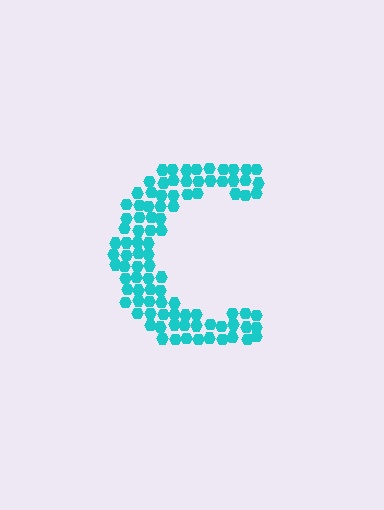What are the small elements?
The small elements are hexagons.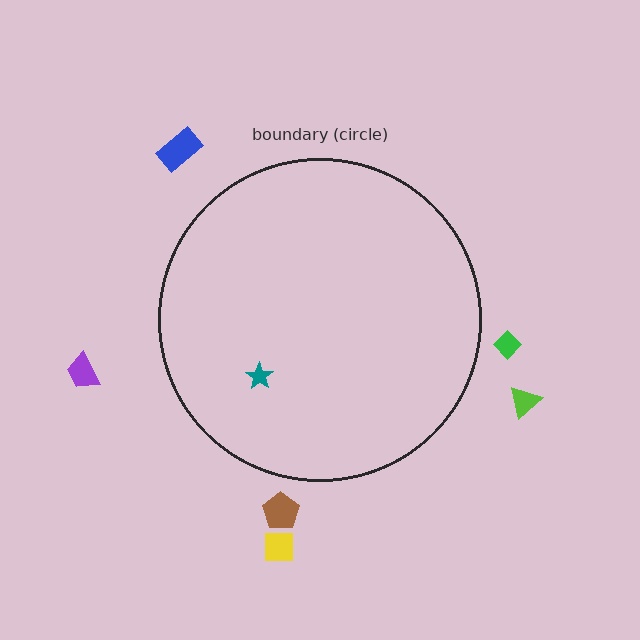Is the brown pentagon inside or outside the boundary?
Outside.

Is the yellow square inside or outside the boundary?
Outside.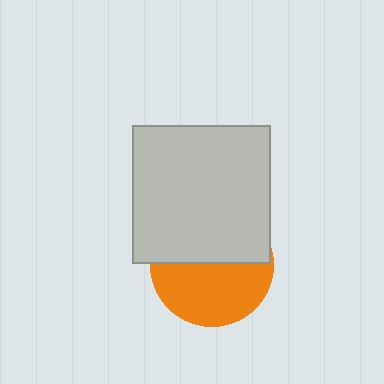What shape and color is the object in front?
The object in front is a light gray square.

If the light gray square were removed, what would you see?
You would see the complete orange circle.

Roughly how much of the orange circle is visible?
About half of it is visible (roughly 52%).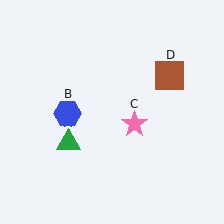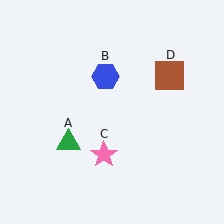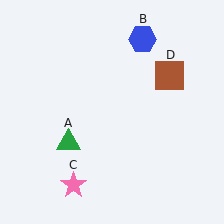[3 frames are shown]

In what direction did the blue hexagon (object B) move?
The blue hexagon (object B) moved up and to the right.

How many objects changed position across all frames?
2 objects changed position: blue hexagon (object B), pink star (object C).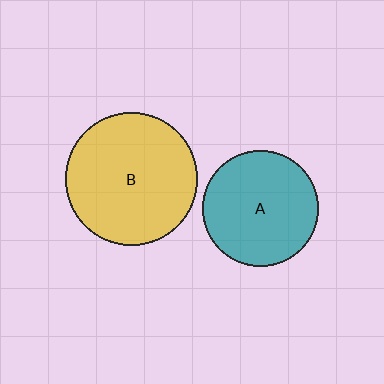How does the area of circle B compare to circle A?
Approximately 1.3 times.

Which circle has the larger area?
Circle B (yellow).